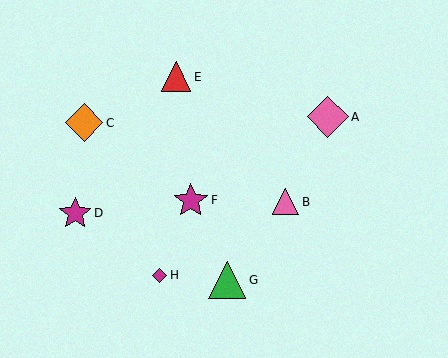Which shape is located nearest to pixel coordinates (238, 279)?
The green triangle (labeled G) at (227, 280) is nearest to that location.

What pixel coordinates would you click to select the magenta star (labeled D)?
Click at (75, 213) to select the magenta star D.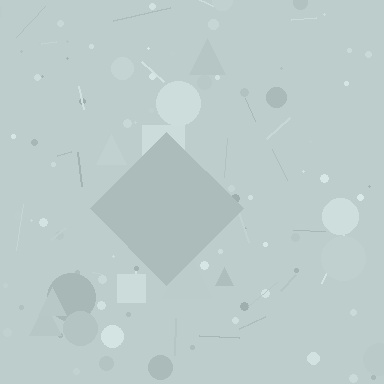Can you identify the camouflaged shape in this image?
The camouflaged shape is a diamond.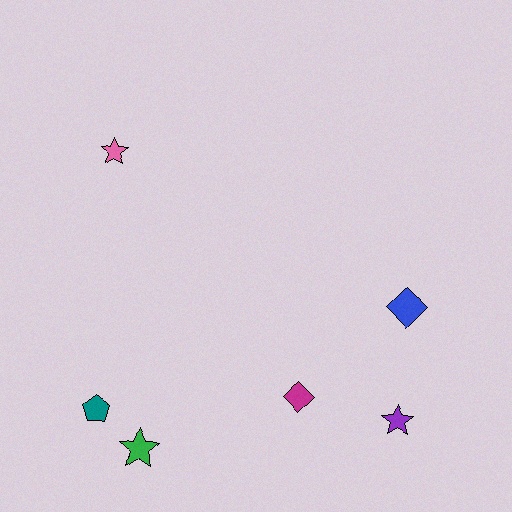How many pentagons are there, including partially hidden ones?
There is 1 pentagon.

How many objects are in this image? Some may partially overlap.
There are 6 objects.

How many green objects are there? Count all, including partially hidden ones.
There is 1 green object.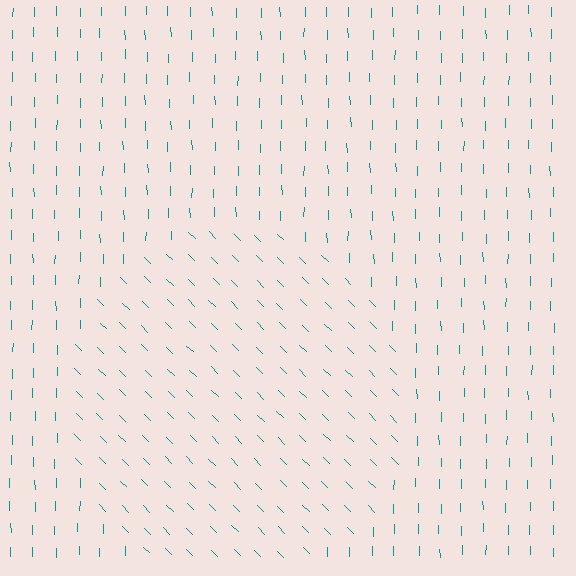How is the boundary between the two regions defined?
The boundary is defined purely by a change in line orientation (approximately 45 degrees difference). All lines are the same color and thickness.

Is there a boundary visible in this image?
Yes, there is a texture boundary formed by a change in line orientation.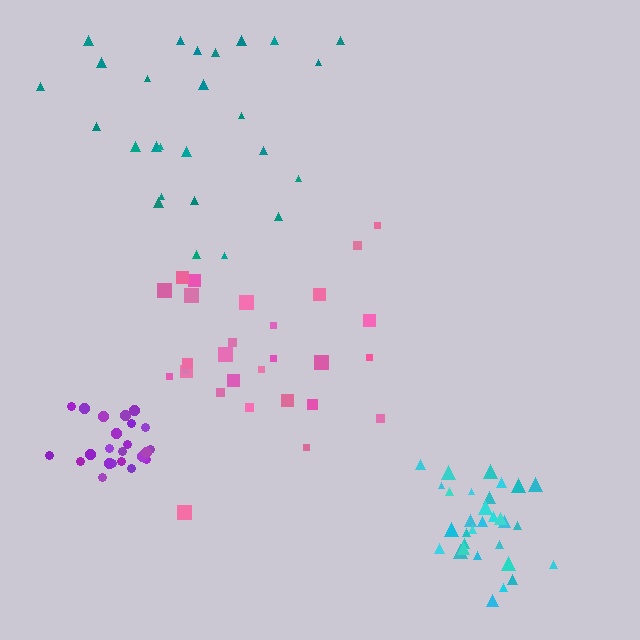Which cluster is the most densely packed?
Purple.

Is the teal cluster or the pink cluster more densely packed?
Pink.